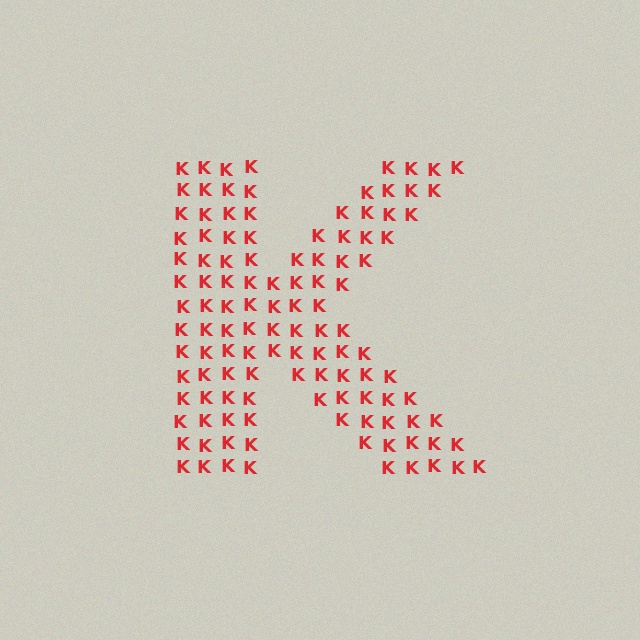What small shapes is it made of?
It is made of small letter K's.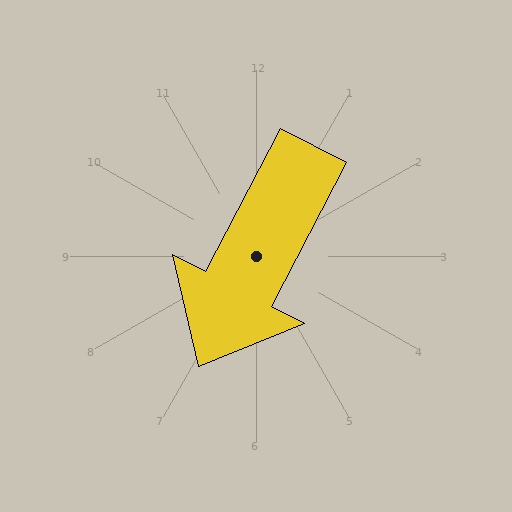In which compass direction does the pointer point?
Southwest.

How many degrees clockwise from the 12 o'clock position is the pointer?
Approximately 208 degrees.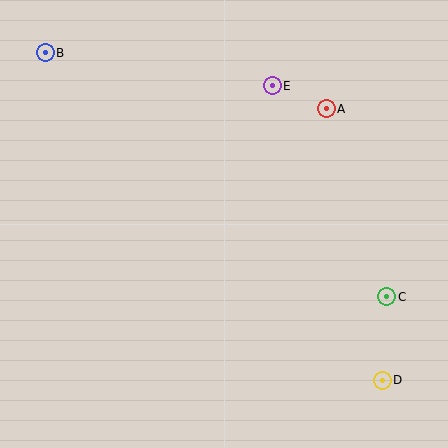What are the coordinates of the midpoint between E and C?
The midpoint between E and C is at (330, 191).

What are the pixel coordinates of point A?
Point A is at (326, 109).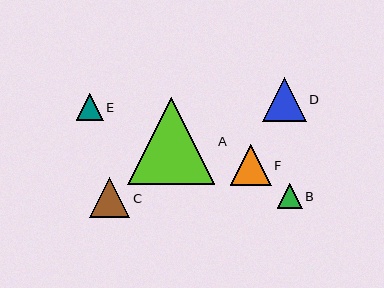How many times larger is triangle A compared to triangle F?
Triangle A is approximately 2.1 times the size of triangle F.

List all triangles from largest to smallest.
From largest to smallest: A, D, F, C, E, B.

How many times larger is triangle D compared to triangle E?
Triangle D is approximately 1.6 times the size of triangle E.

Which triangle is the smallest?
Triangle B is the smallest with a size of approximately 25 pixels.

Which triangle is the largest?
Triangle A is the largest with a size of approximately 87 pixels.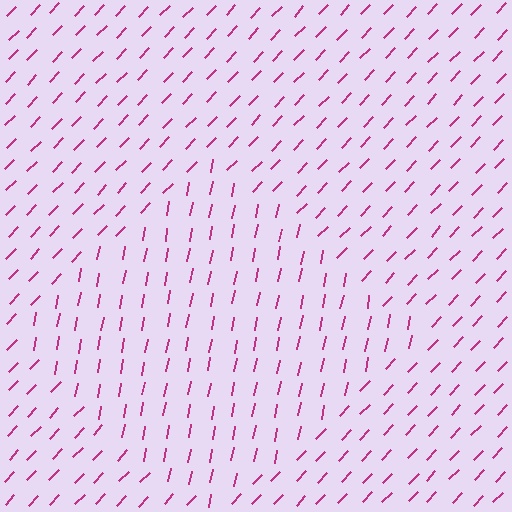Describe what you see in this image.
The image is filled with small magenta line segments. A diamond region in the image has lines oriented differently from the surrounding lines, creating a visible texture boundary.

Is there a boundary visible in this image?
Yes, there is a texture boundary formed by a change in line orientation.